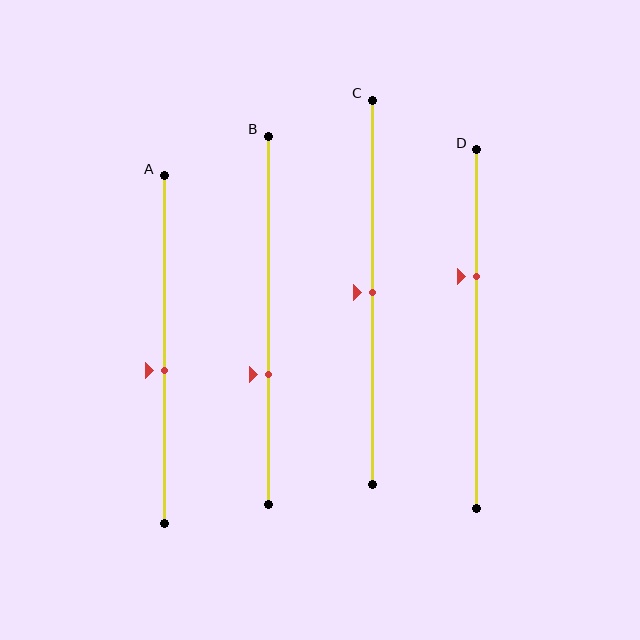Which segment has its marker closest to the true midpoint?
Segment C has its marker closest to the true midpoint.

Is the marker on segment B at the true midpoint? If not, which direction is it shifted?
No, the marker on segment B is shifted downward by about 15% of the segment length.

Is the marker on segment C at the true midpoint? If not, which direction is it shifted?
Yes, the marker on segment C is at the true midpoint.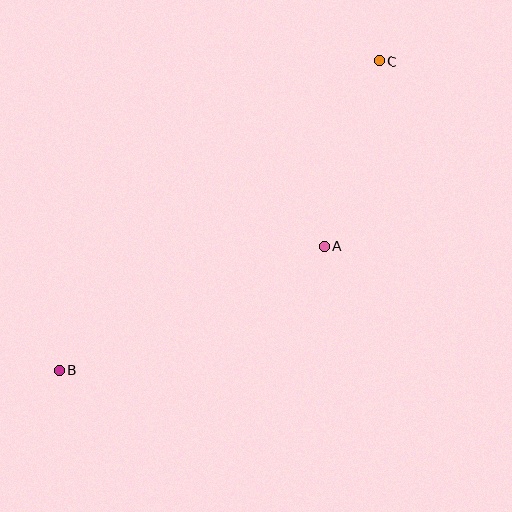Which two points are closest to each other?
Points A and C are closest to each other.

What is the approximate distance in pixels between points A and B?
The distance between A and B is approximately 293 pixels.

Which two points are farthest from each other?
Points B and C are farthest from each other.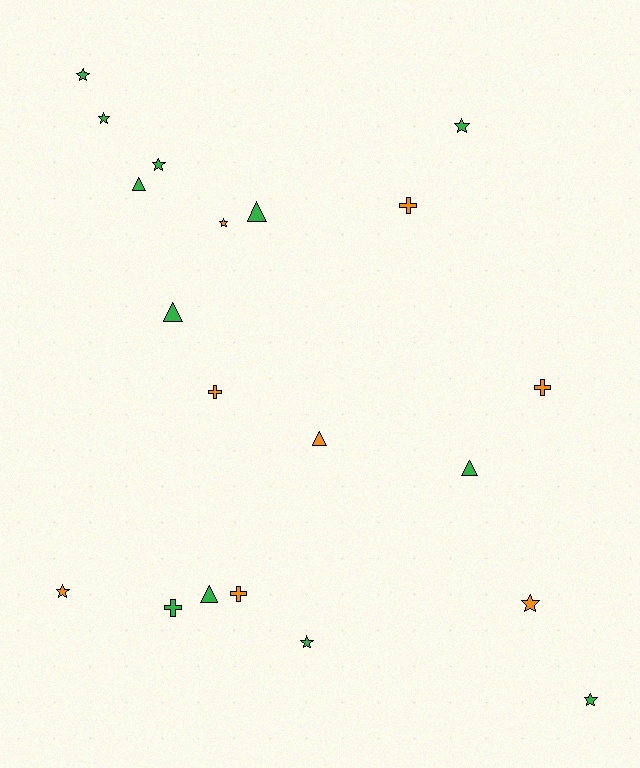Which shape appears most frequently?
Star, with 9 objects.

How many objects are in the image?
There are 20 objects.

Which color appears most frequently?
Green, with 12 objects.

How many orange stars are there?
There are 3 orange stars.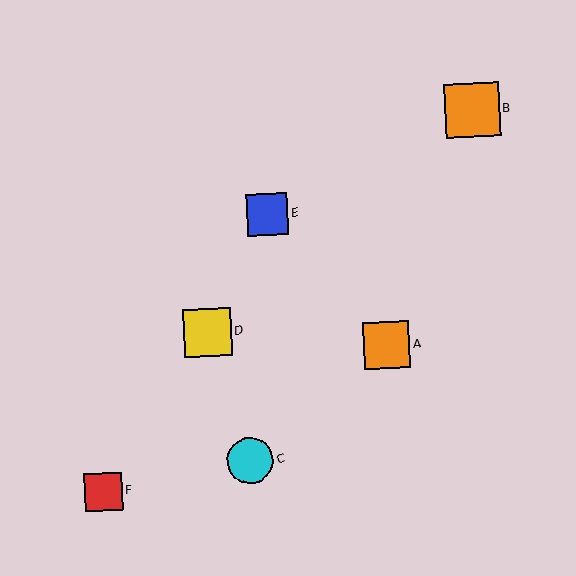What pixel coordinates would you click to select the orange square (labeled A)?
Click at (387, 345) to select the orange square A.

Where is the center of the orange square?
The center of the orange square is at (472, 110).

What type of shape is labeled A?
Shape A is an orange square.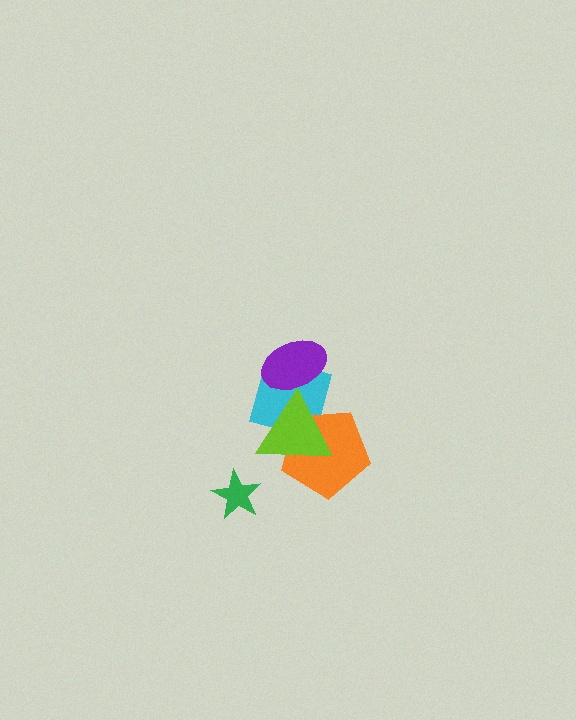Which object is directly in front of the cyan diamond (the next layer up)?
The orange pentagon is directly in front of the cyan diamond.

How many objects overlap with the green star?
0 objects overlap with the green star.